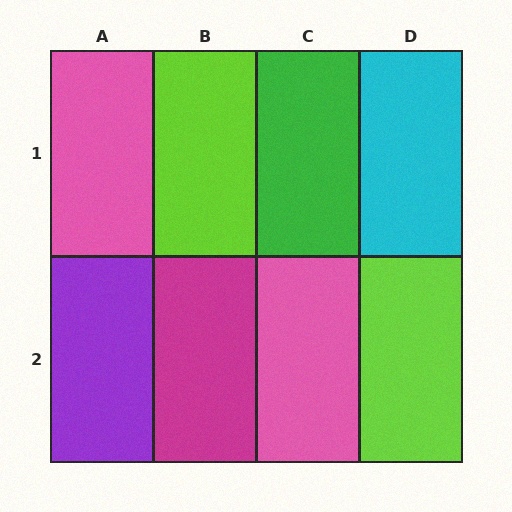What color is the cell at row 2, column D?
Lime.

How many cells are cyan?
1 cell is cyan.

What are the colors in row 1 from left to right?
Pink, lime, green, cyan.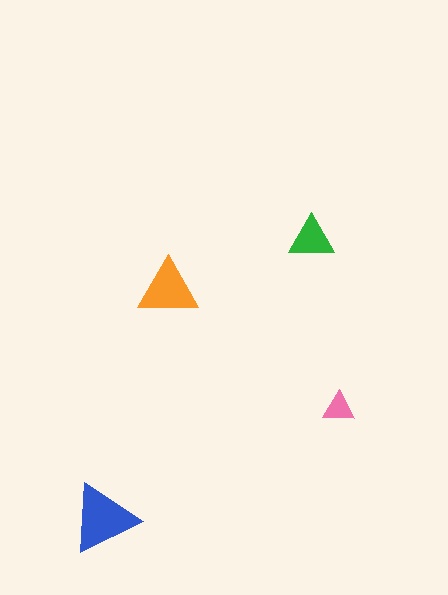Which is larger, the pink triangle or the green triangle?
The green one.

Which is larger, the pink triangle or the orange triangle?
The orange one.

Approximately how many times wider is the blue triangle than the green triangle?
About 1.5 times wider.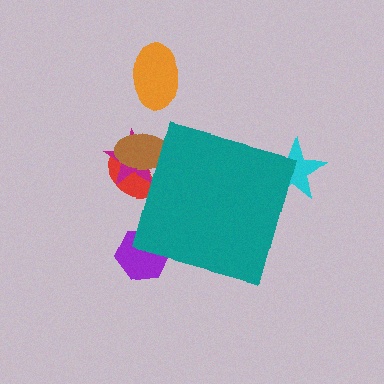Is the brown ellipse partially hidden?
Yes, the brown ellipse is partially hidden behind the teal diamond.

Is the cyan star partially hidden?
Yes, the cyan star is partially hidden behind the teal diamond.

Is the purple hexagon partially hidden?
Yes, the purple hexagon is partially hidden behind the teal diamond.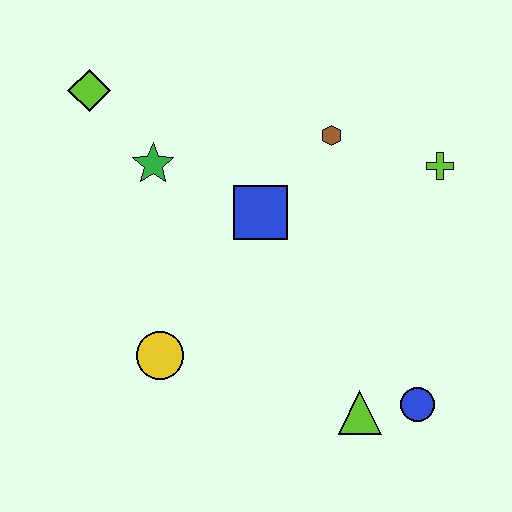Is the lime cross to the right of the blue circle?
Yes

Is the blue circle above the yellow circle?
No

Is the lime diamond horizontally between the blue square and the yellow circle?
No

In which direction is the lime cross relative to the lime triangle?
The lime cross is above the lime triangle.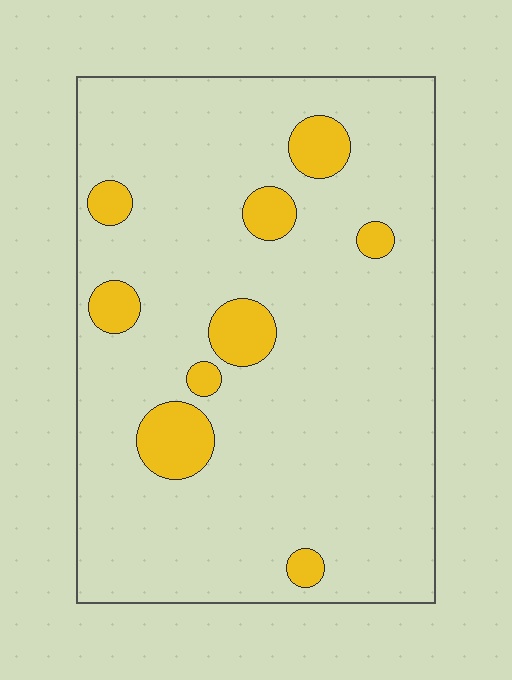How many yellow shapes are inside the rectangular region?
9.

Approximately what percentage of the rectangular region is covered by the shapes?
Approximately 10%.